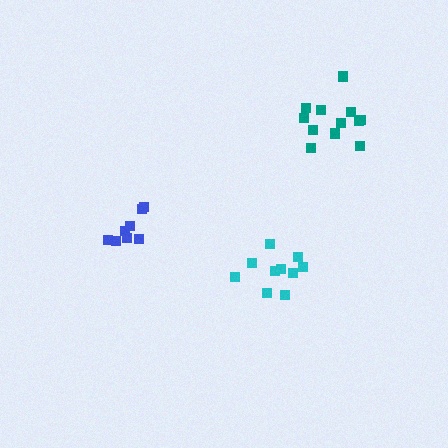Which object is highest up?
The teal cluster is topmost.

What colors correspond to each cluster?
The clusters are colored: cyan, blue, teal.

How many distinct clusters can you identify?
There are 3 distinct clusters.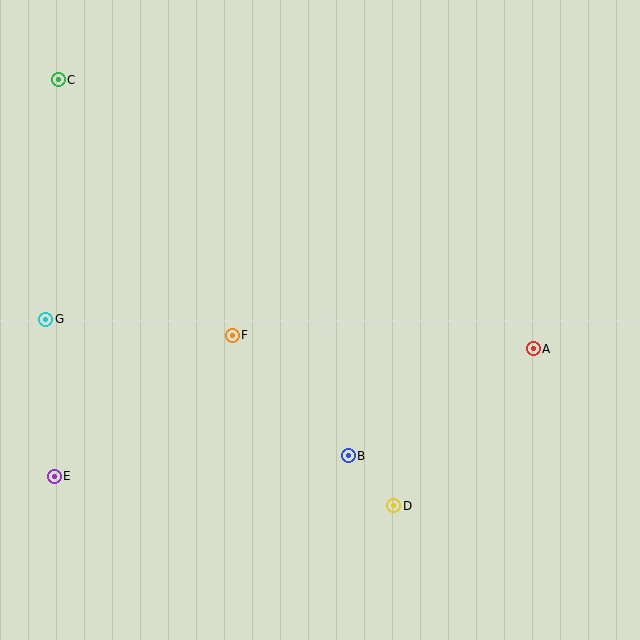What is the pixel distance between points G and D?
The distance between G and D is 395 pixels.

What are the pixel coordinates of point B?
Point B is at (348, 456).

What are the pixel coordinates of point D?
Point D is at (394, 506).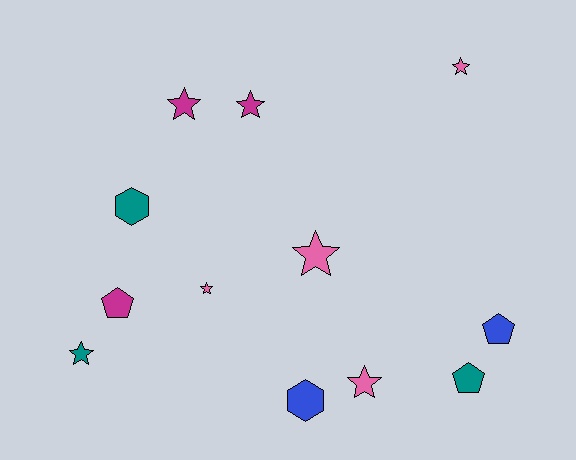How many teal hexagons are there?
There is 1 teal hexagon.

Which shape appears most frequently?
Star, with 7 objects.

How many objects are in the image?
There are 12 objects.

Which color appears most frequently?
Pink, with 4 objects.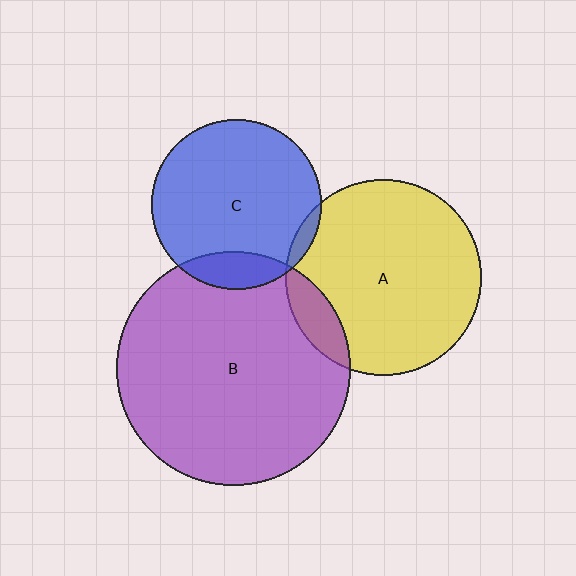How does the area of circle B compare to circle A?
Approximately 1.4 times.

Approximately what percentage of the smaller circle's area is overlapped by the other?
Approximately 5%.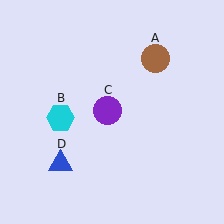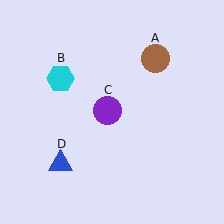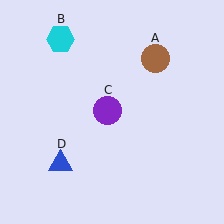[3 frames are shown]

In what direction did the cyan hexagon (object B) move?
The cyan hexagon (object B) moved up.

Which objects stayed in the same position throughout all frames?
Brown circle (object A) and purple circle (object C) and blue triangle (object D) remained stationary.